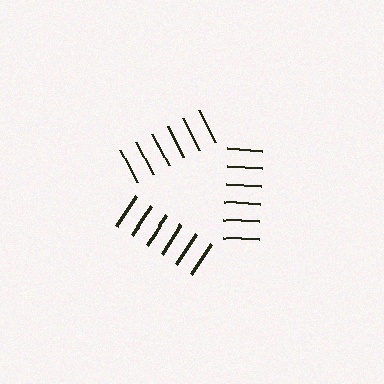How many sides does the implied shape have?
3 sides — the line-ends trace a triangle.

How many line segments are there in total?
18 — 6 along each of the 3 edges.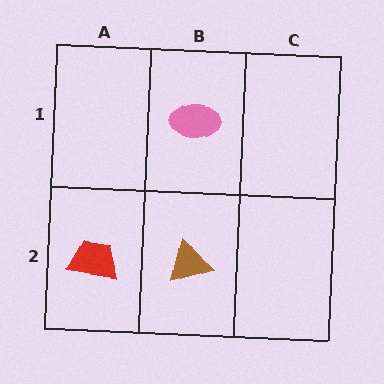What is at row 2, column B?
A brown triangle.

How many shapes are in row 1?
1 shape.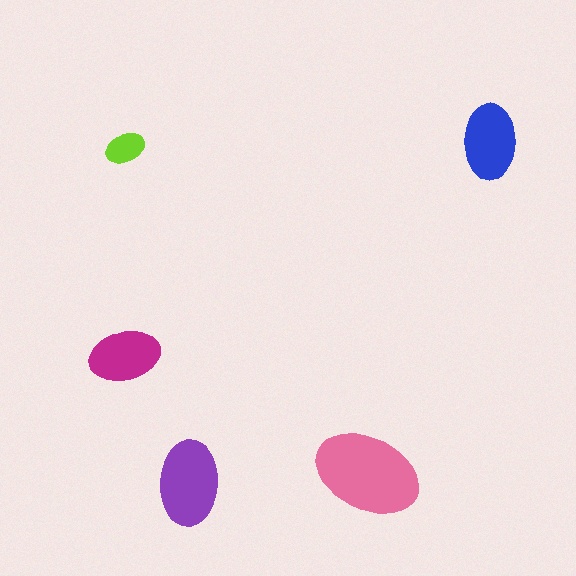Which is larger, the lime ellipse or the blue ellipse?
The blue one.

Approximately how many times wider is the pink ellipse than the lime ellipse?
About 2.5 times wider.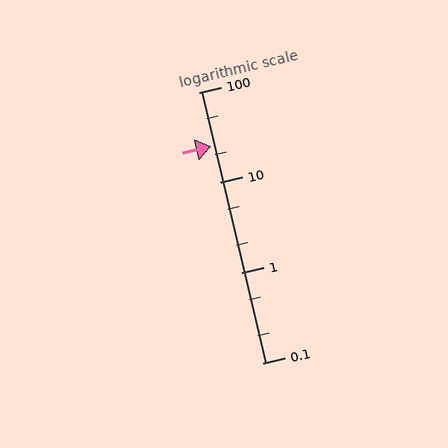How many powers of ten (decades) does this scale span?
The scale spans 3 decades, from 0.1 to 100.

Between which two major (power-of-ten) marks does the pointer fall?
The pointer is between 10 and 100.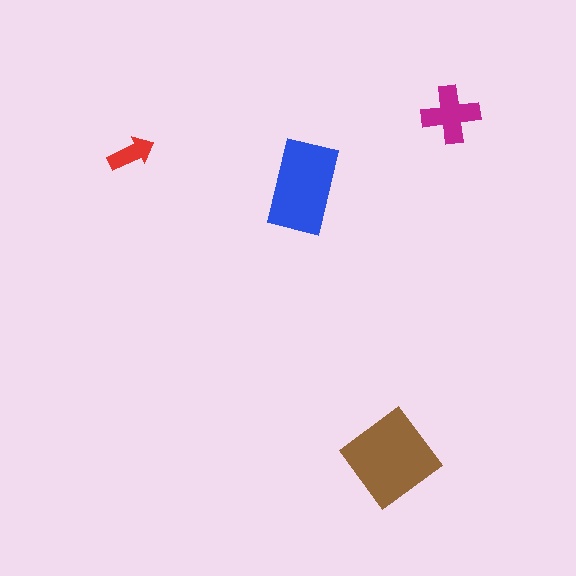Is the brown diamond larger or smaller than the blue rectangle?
Larger.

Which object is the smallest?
The red arrow.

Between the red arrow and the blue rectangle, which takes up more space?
The blue rectangle.